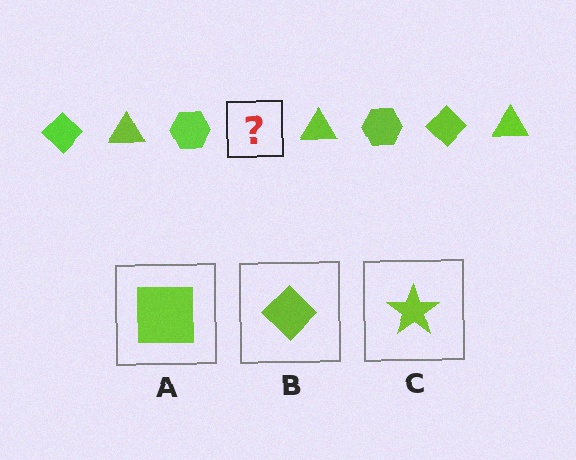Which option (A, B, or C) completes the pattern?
B.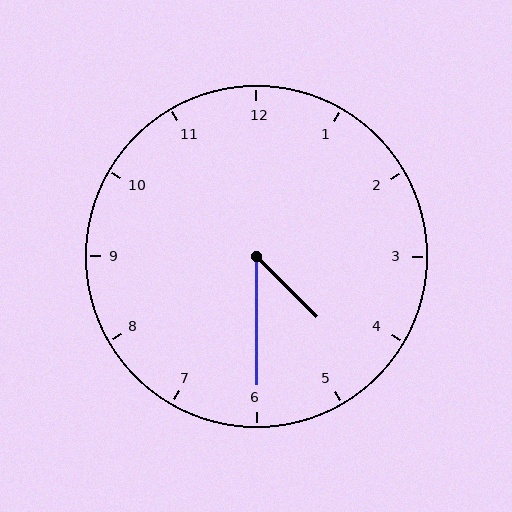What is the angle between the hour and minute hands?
Approximately 45 degrees.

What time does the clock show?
4:30.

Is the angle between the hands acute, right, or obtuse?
It is acute.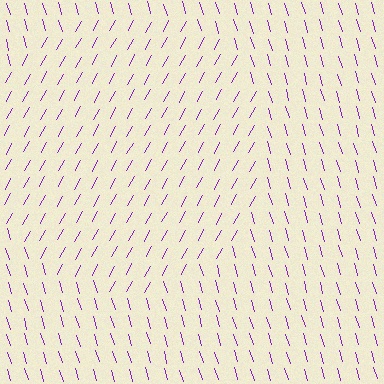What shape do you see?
I see a circle.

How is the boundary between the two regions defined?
The boundary is defined purely by a change in line orientation (approximately 45 degrees difference). All lines are the same color and thickness.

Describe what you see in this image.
The image is filled with small purple line segments. A circle region in the image has lines oriented differently from the surrounding lines, creating a visible texture boundary.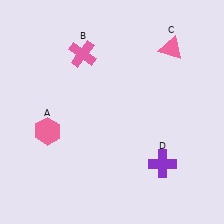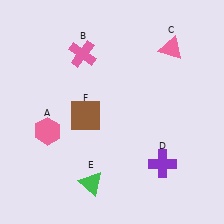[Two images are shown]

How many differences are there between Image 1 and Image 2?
There are 2 differences between the two images.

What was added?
A green triangle (E), a brown square (F) were added in Image 2.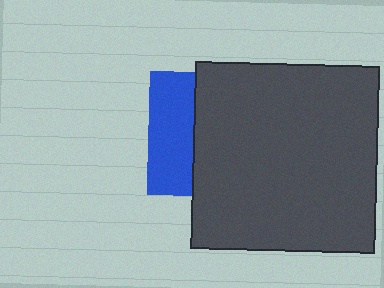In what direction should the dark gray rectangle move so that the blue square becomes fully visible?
The dark gray rectangle should move right. That is the shortest direction to clear the overlap and leave the blue square fully visible.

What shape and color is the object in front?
The object in front is a dark gray rectangle.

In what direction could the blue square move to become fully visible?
The blue square could move left. That would shift it out from behind the dark gray rectangle entirely.